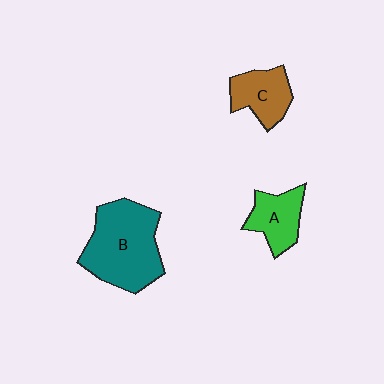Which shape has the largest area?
Shape B (teal).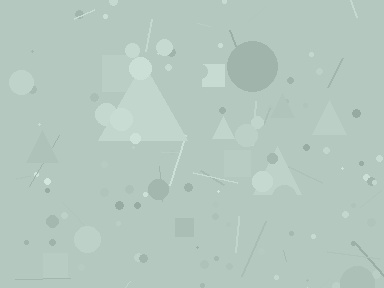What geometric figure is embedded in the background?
A triangle is embedded in the background.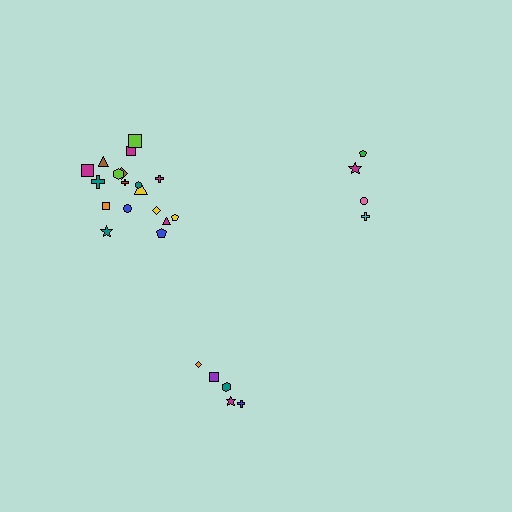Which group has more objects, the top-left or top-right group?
The top-left group.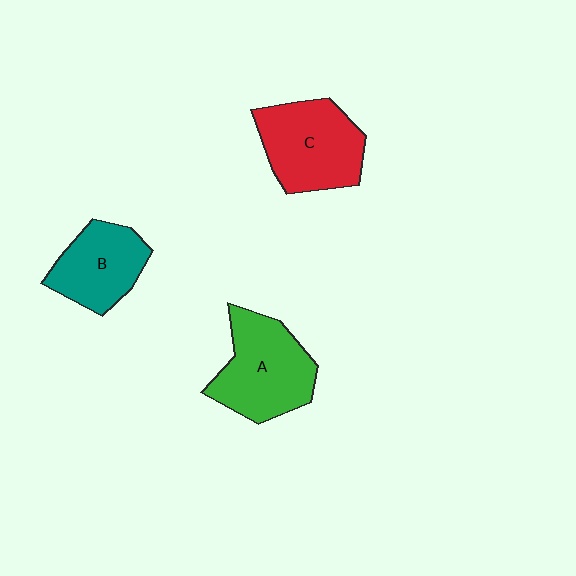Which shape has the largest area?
Shape A (green).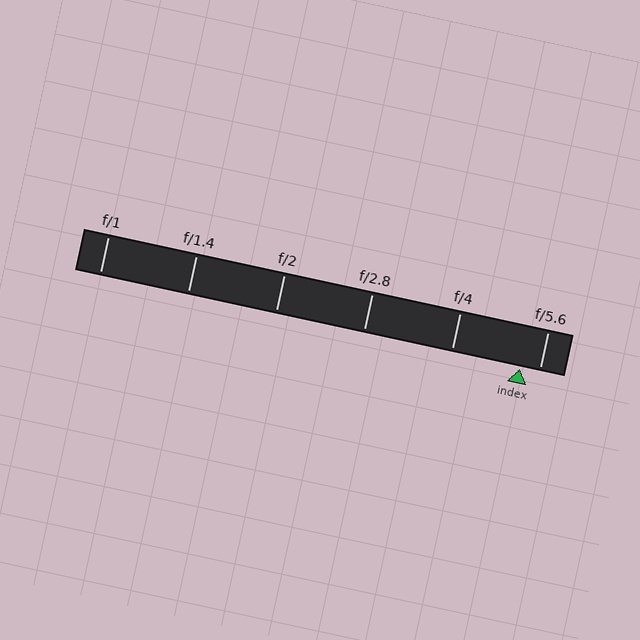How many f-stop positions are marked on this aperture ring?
There are 6 f-stop positions marked.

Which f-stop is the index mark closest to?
The index mark is closest to f/5.6.